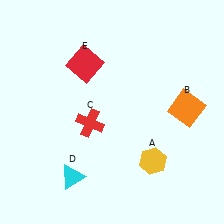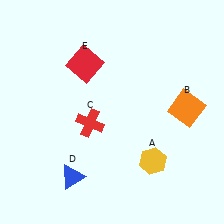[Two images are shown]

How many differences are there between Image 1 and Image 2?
There is 1 difference between the two images.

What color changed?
The triangle (D) changed from cyan in Image 1 to blue in Image 2.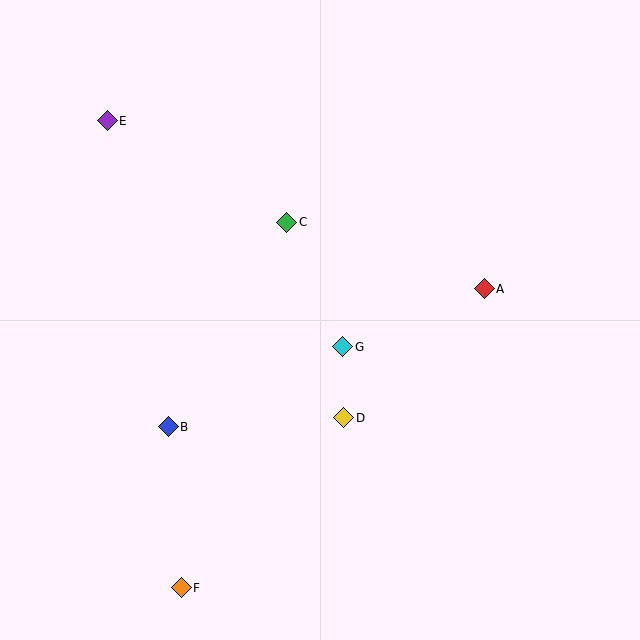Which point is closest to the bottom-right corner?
Point D is closest to the bottom-right corner.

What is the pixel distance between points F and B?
The distance between F and B is 161 pixels.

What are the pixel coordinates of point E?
Point E is at (107, 121).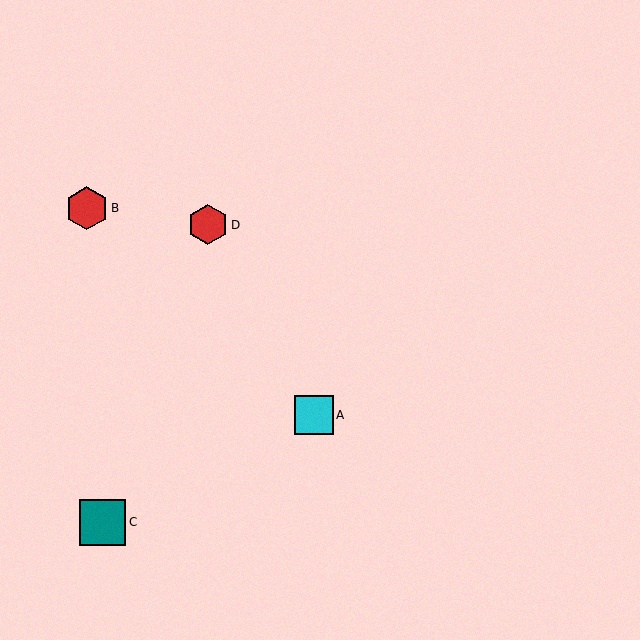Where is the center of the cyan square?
The center of the cyan square is at (314, 415).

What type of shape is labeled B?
Shape B is a red hexagon.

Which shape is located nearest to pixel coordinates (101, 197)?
The red hexagon (labeled B) at (87, 208) is nearest to that location.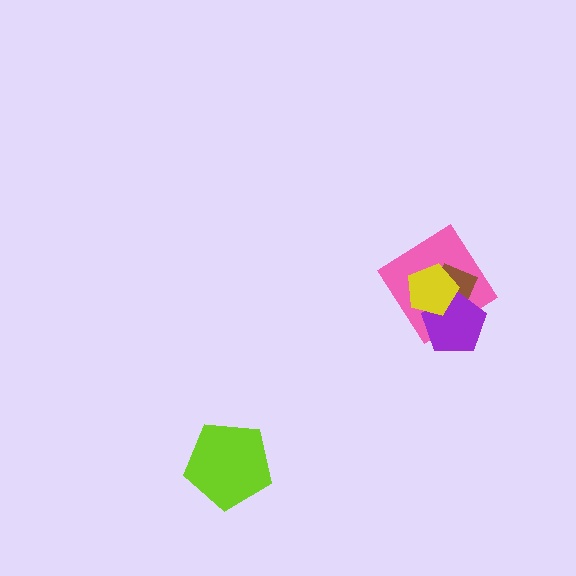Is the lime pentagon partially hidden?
No, no other shape covers it.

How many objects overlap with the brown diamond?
3 objects overlap with the brown diamond.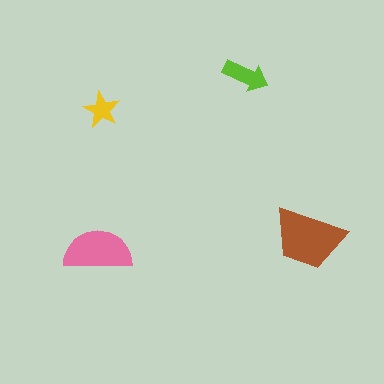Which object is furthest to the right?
The brown trapezoid is rightmost.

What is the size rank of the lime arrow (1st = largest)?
3rd.